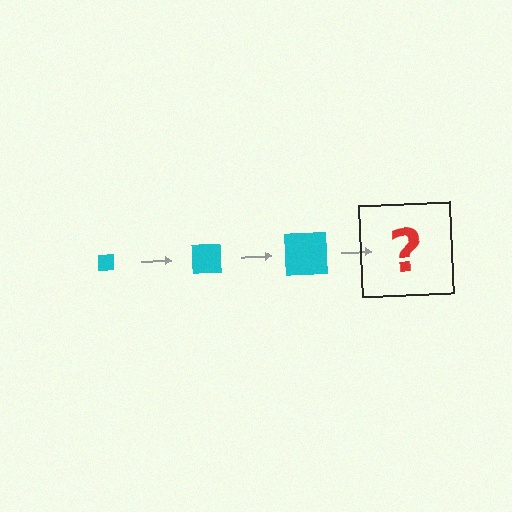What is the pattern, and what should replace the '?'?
The pattern is that the square gets progressively larger each step. The '?' should be a cyan square, larger than the previous one.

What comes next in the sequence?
The next element should be a cyan square, larger than the previous one.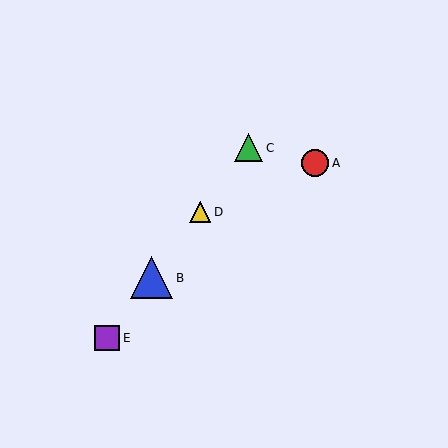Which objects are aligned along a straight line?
Objects B, C, D, E are aligned along a straight line.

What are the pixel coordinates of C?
Object C is at (248, 148).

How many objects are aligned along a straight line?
4 objects (B, C, D, E) are aligned along a straight line.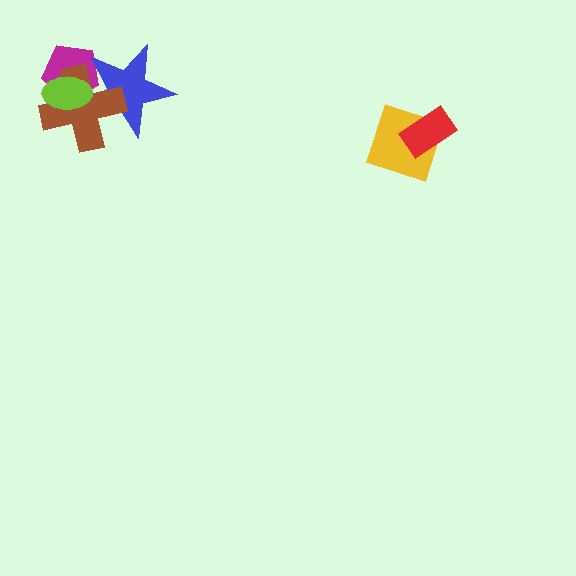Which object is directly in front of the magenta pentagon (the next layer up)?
The blue star is directly in front of the magenta pentagon.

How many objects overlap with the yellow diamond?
1 object overlaps with the yellow diamond.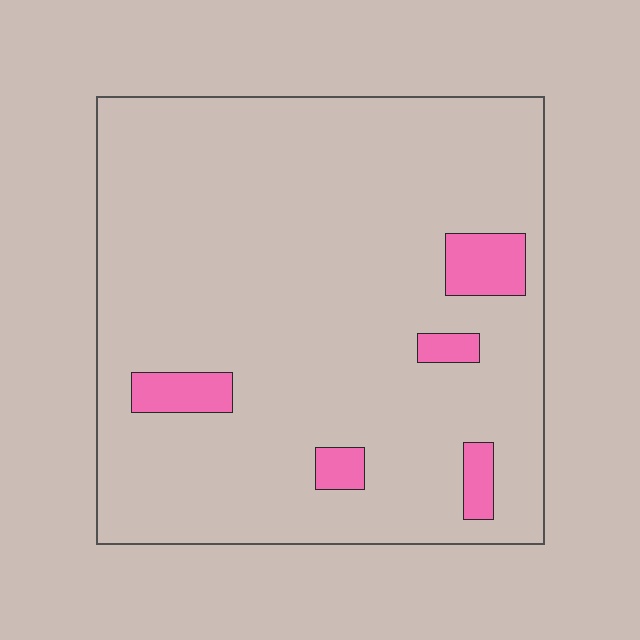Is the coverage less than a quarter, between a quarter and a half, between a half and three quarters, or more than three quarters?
Less than a quarter.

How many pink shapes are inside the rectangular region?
5.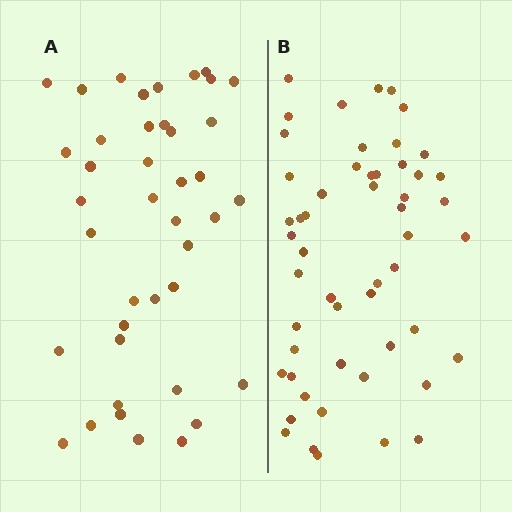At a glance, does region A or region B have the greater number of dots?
Region B (the right region) has more dots.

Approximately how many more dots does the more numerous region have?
Region B has roughly 12 or so more dots than region A.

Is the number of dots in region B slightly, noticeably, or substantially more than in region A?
Region B has noticeably more, but not dramatically so. The ratio is roughly 1.3 to 1.